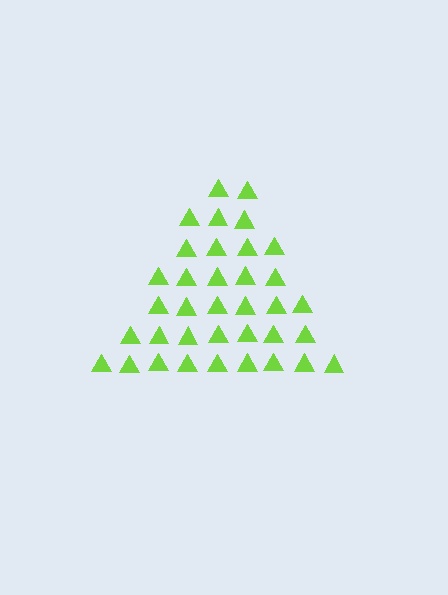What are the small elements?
The small elements are triangles.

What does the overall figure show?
The overall figure shows a triangle.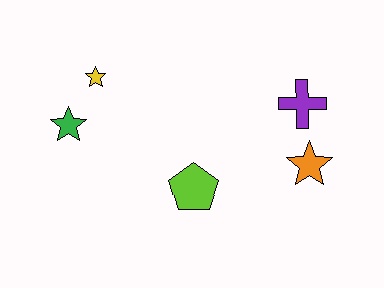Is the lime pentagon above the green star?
No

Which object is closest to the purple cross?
The orange star is closest to the purple cross.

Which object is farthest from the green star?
The orange star is farthest from the green star.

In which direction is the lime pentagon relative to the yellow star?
The lime pentagon is below the yellow star.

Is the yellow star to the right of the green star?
Yes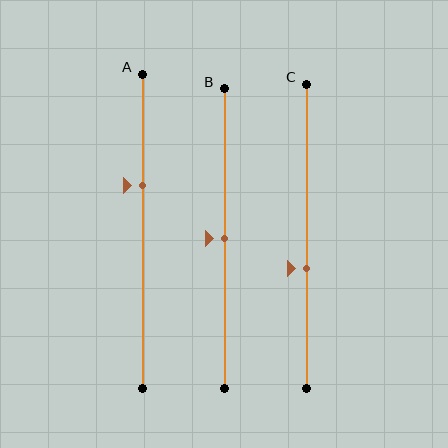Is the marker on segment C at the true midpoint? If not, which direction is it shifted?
No, the marker on segment C is shifted downward by about 11% of the segment length.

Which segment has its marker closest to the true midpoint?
Segment B has its marker closest to the true midpoint.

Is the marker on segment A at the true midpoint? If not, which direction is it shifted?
No, the marker on segment A is shifted upward by about 15% of the segment length.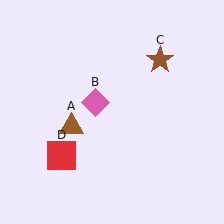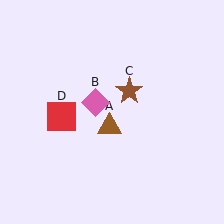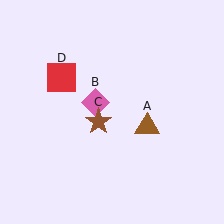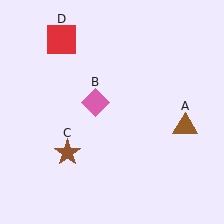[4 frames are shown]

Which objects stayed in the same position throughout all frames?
Pink diamond (object B) remained stationary.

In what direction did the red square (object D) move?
The red square (object D) moved up.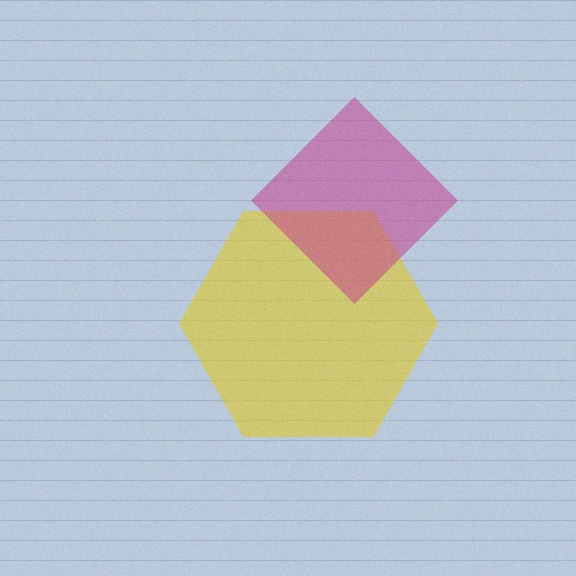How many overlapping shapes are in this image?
There are 2 overlapping shapes in the image.